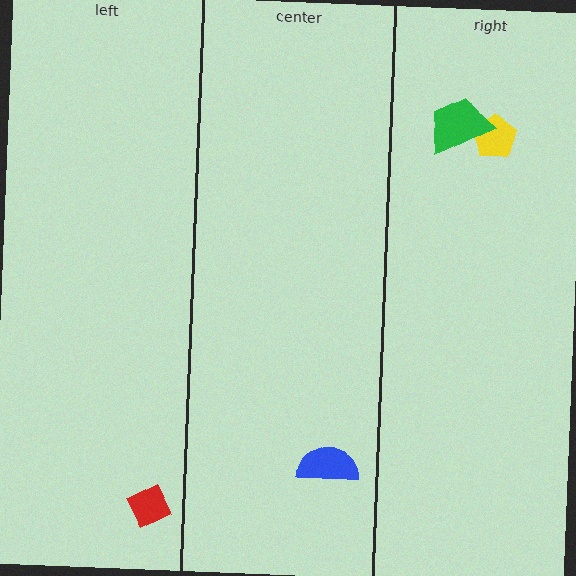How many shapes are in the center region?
1.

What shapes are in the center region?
The blue semicircle.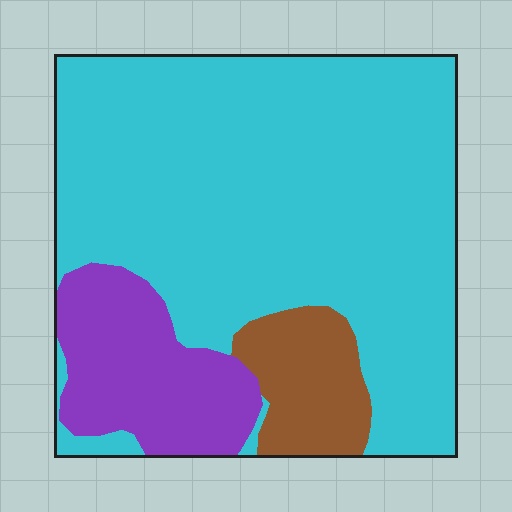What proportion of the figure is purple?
Purple takes up about one sixth (1/6) of the figure.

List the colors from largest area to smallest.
From largest to smallest: cyan, purple, brown.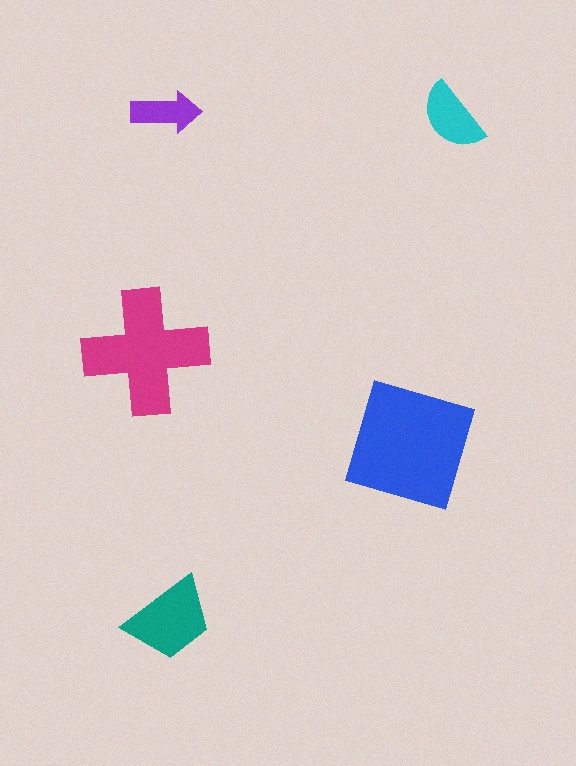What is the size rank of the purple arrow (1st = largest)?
5th.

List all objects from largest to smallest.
The blue square, the magenta cross, the teal trapezoid, the cyan semicircle, the purple arrow.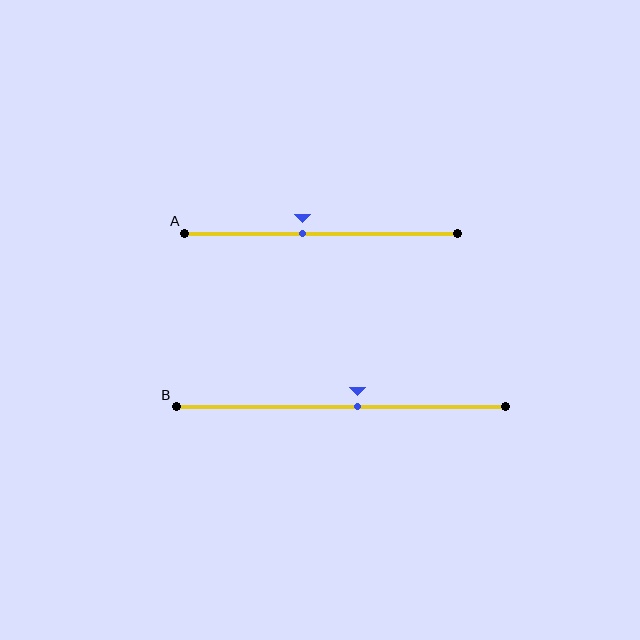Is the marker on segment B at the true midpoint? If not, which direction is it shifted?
No, the marker on segment B is shifted to the right by about 5% of the segment length.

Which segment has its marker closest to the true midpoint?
Segment B has its marker closest to the true midpoint.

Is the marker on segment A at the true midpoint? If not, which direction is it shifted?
No, the marker on segment A is shifted to the left by about 7% of the segment length.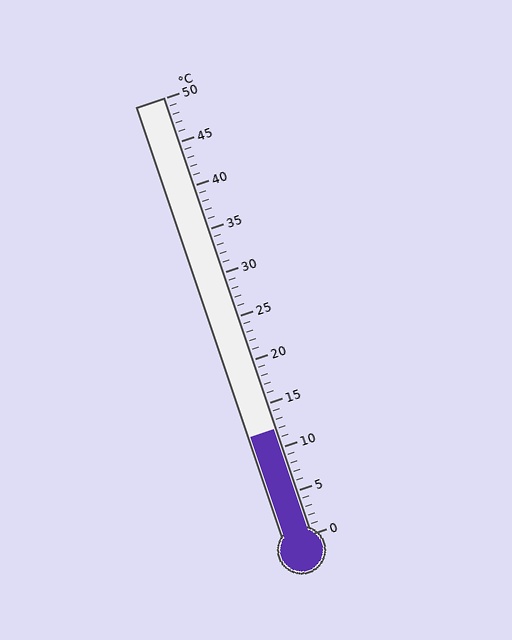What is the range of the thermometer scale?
The thermometer scale ranges from 0°C to 50°C.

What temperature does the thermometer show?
The thermometer shows approximately 12°C.